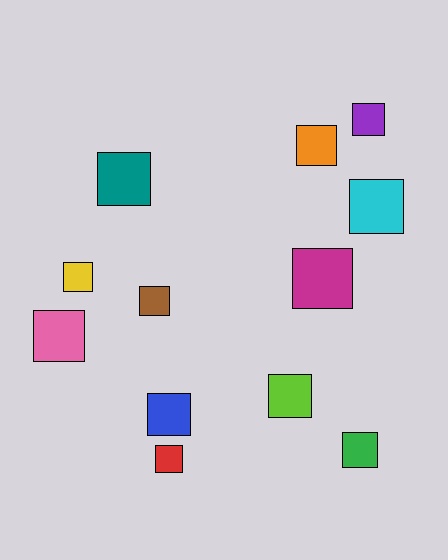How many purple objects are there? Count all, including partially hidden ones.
There is 1 purple object.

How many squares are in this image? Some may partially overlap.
There are 12 squares.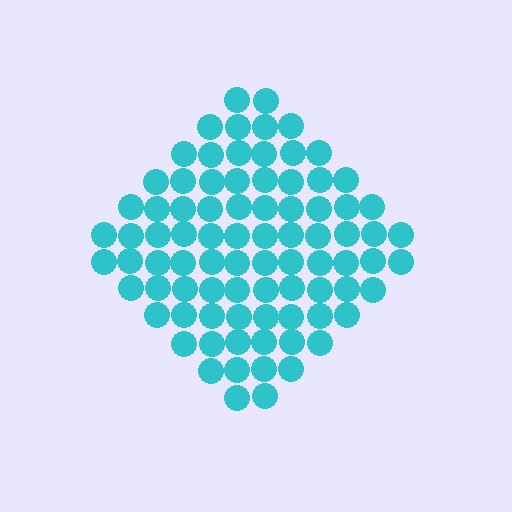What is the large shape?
The large shape is a diamond.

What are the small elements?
The small elements are circles.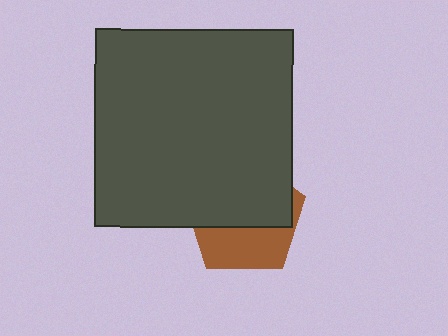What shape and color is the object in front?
The object in front is a dark gray square.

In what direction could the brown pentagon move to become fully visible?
The brown pentagon could move down. That would shift it out from behind the dark gray square entirely.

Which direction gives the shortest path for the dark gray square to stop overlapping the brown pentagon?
Moving up gives the shortest separation.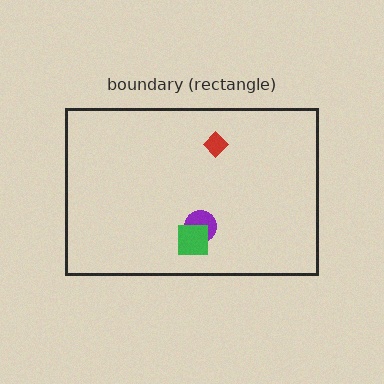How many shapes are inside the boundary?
3 inside, 0 outside.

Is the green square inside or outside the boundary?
Inside.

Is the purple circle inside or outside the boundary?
Inside.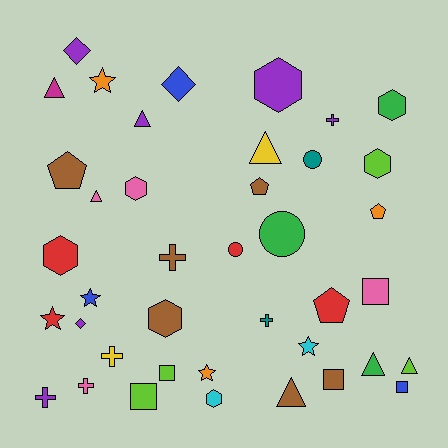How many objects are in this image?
There are 40 objects.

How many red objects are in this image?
There are 4 red objects.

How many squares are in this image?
There are 5 squares.